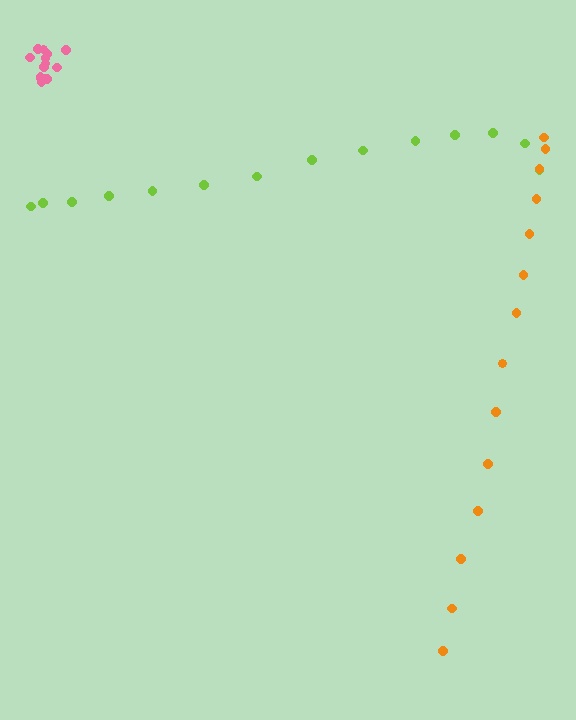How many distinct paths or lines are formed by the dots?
There are 3 distinct paths.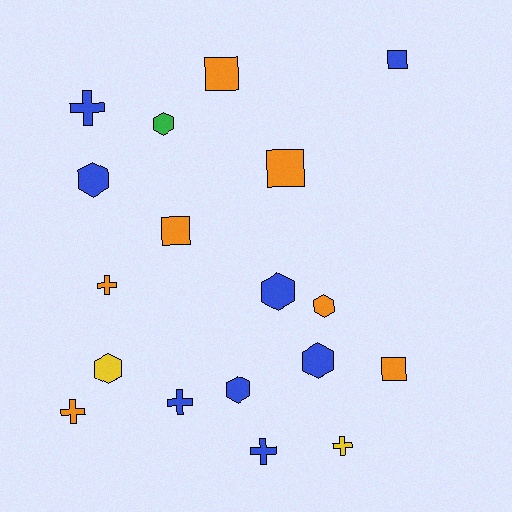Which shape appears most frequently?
Hexagon, with 7 objects.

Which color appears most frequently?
Blue, with 8 objects.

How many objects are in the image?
There are 18 objects.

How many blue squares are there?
There is 1 blue square.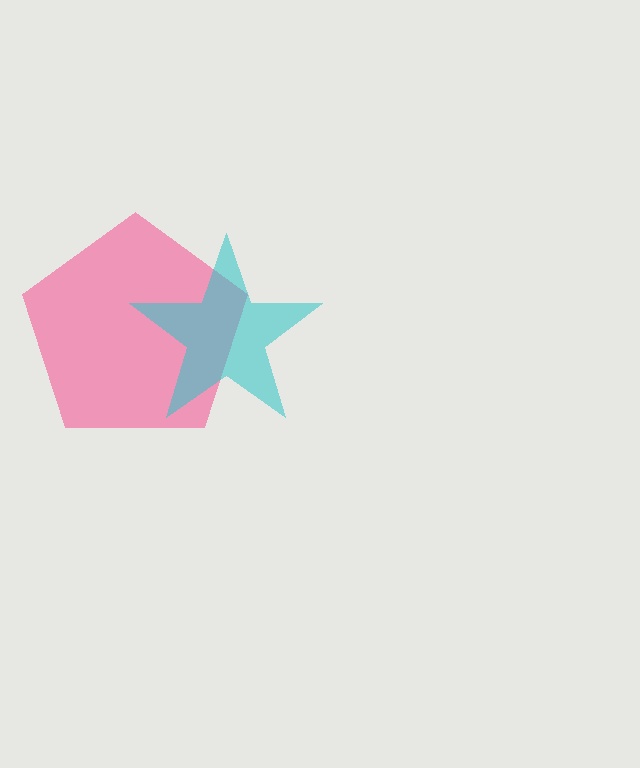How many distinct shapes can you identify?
There are 2 distinct shapes: a pink pentagon, a cyan star.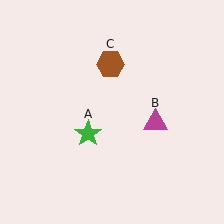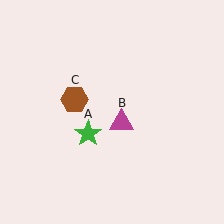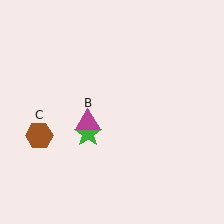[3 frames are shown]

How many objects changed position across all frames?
2 objects changed position: magenta triangle (object B), brown hexagon (object C).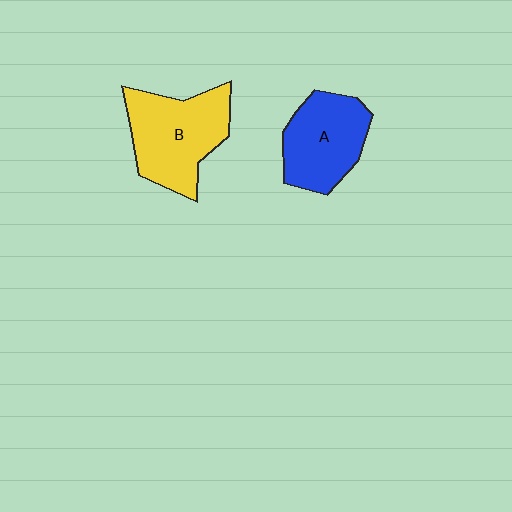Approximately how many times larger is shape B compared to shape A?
Approximately 1.2 times.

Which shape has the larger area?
Shape B (yellow).